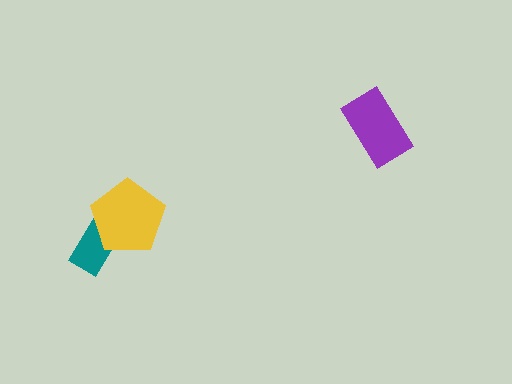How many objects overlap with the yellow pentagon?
1 object overlaps with the yellow pentagon.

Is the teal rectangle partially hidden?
Yes, it is partially covered by another shape.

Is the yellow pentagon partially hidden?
No, no other shape covers it.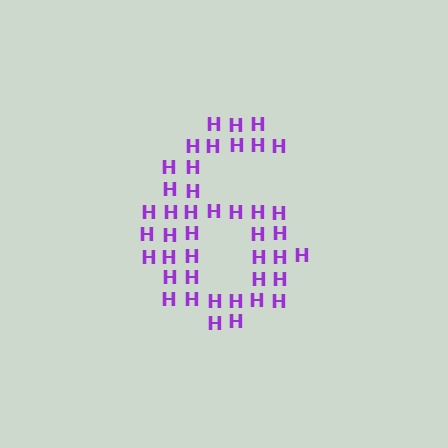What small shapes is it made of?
It is made of small letter H's.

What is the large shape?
The large shape is the digit 6.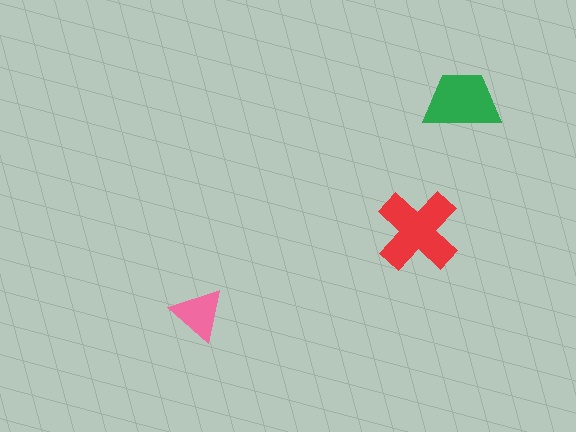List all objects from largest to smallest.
The red cross, the green trapezoid, the pink triangle.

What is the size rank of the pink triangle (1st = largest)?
3rd.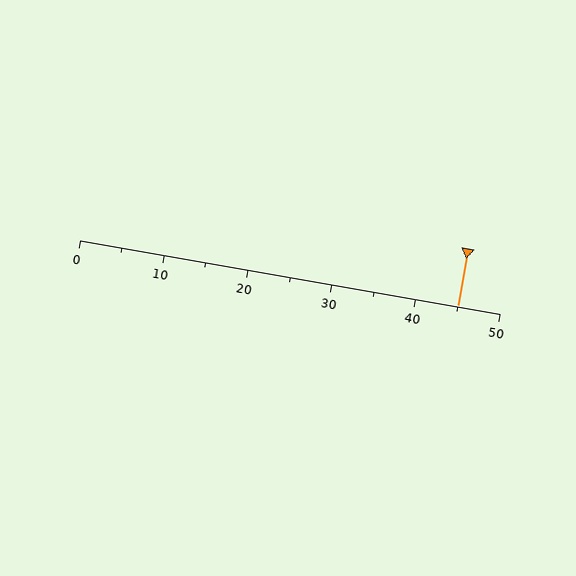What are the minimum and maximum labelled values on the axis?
The axis runs from 0 to 50.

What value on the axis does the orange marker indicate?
The marker indicates approximately 45.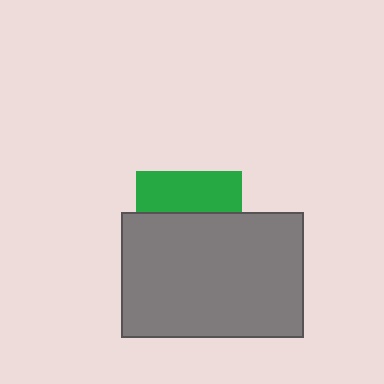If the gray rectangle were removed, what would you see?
You would see the complete green square.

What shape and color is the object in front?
The object in front is a gray rectangle.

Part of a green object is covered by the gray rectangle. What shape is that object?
It is a square.